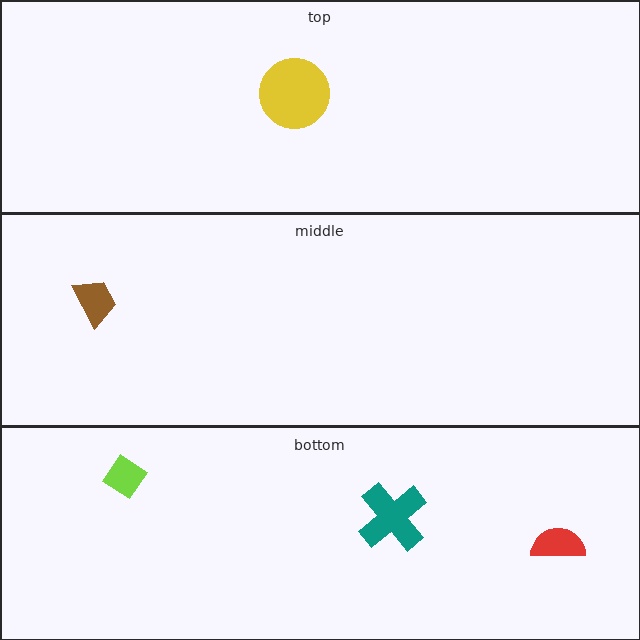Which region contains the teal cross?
The bottom region.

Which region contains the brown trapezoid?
The middle region.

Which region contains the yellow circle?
The top region.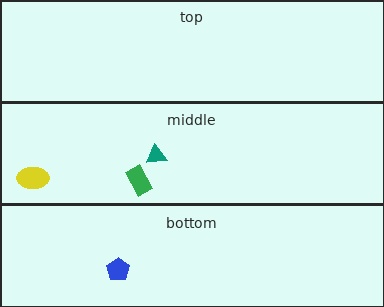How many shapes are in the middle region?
3.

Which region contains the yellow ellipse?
The middle region.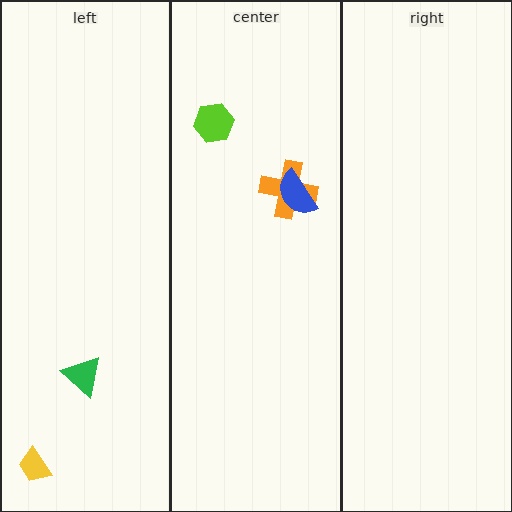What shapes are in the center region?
The orange cross, the lime hexagon, the blue semicircle.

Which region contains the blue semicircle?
The center region.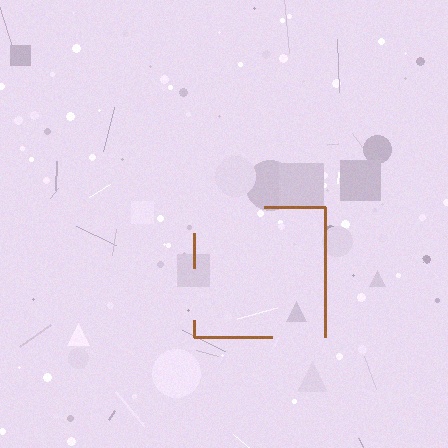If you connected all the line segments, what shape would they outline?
They would outline a square.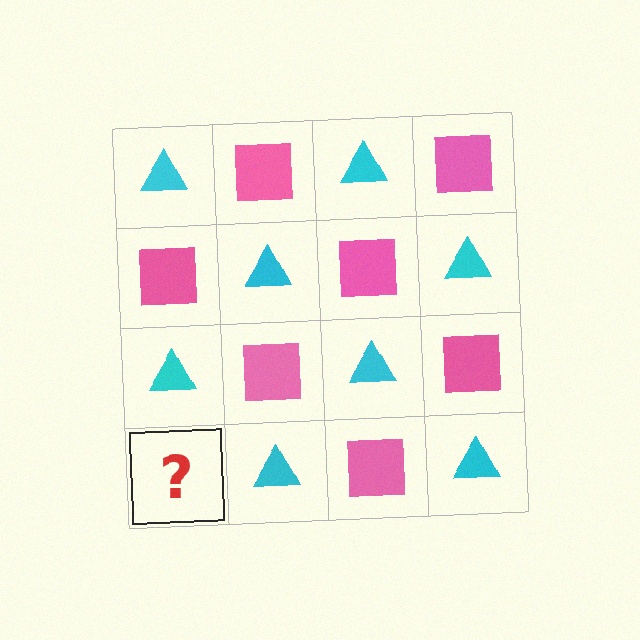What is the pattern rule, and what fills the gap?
The rule is that it alternates cyan triangle and pink square in a checkerboard pattern. The gap should be filled with a pink square.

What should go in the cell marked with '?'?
The missing cell should contain a pink square.